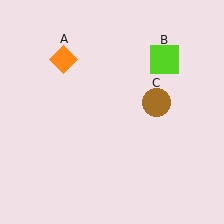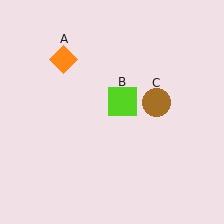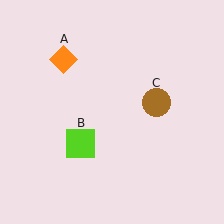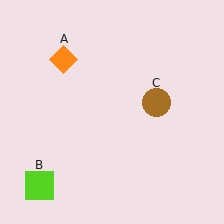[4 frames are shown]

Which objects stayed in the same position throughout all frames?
Orange diamond (object A) and brown circle (object C) remained stationary.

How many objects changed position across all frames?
1 object changed position: lime square (object B).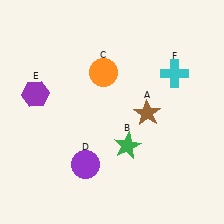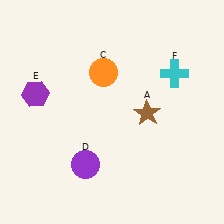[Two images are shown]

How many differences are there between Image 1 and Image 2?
There is 1 difference between the two images.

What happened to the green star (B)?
The green star (B) was removed in Image 2. It was in the bottom-right area of Image 1.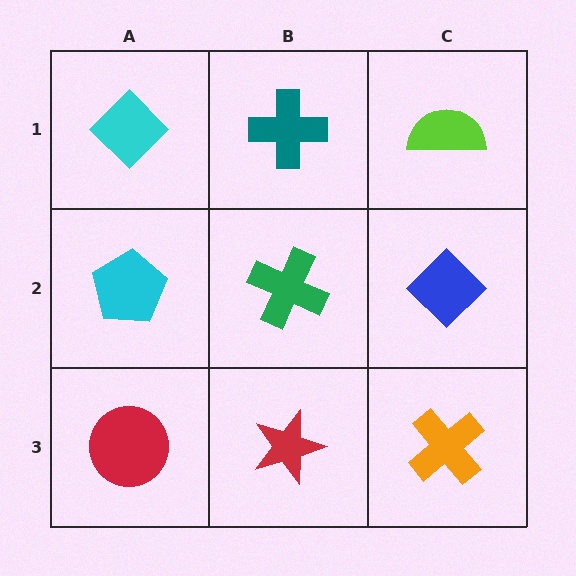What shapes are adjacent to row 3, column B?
A green cross (row 2, column B), a red circle (row 3, column A), an orange cross (row 3, column C).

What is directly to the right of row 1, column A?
A teal cross.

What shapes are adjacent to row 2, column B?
A teal cross (row 1, column B), a red star (row 3, column B), a cyan pentagon (row 2, column A), a blue diamond (row 2, column C).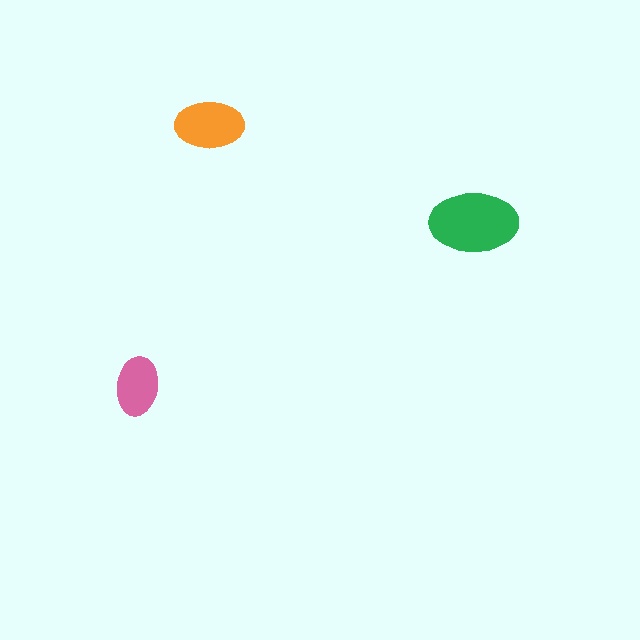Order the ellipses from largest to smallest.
the green one, the orange one, the pink one.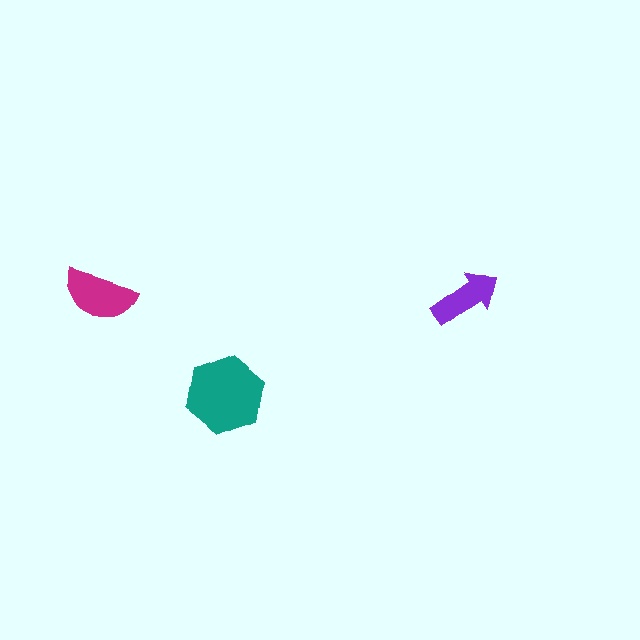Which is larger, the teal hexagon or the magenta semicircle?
The teal hexagon.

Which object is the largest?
The teal hexagon.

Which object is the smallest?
The purple arrow.